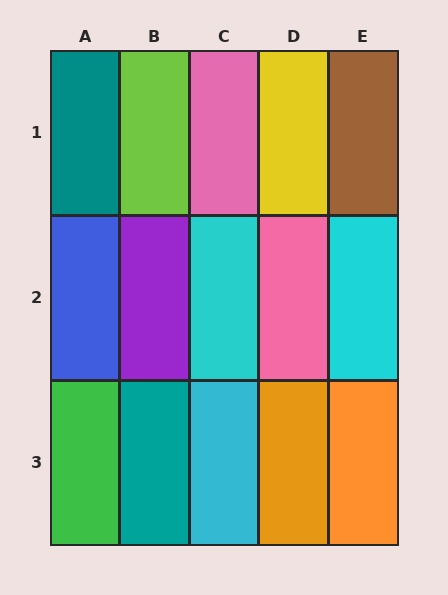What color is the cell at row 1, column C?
Pink.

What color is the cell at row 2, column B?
Purple.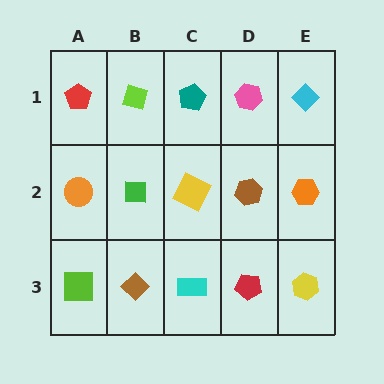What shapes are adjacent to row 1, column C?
A yellow square (row 2, column C), a lime diamond (row 1, column B), a pink hexagon (row 1, column D).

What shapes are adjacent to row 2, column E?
A cyan diamond (row 1, column E), a yellow hexagon (row 3, column E), a brown hexagon (row 2, column D).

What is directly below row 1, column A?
An orange circle.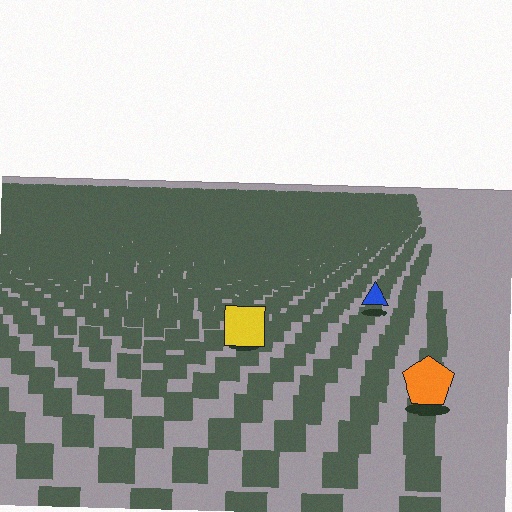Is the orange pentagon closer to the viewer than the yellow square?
Yes. The orange pentagon is closer — you can tell from the texture gradient: the ground texture is coarser near it.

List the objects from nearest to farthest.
From nearest to farthest: the orange pentagon, the yellow square, the blue triangle.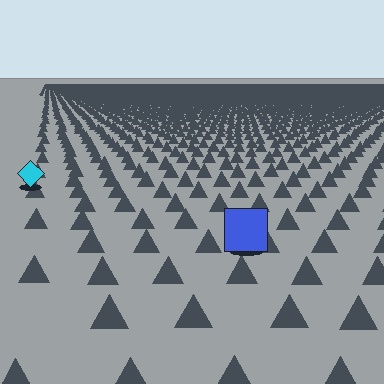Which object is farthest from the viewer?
The cyan diamond is farthest from the viewer. It appears smaller and the ground texture around it is denser.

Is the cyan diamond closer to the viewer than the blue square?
No. The blue square is closer — you can tell from the texture gradient: the ground texture is coarser near it.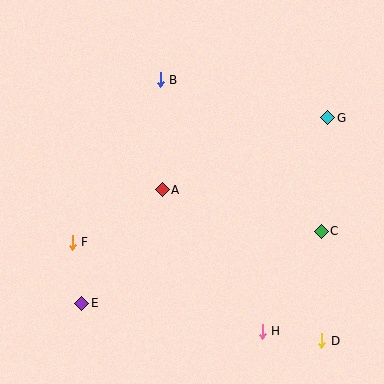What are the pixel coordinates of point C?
Point C is at (321, 231).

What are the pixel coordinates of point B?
Point B is at (160, 80).